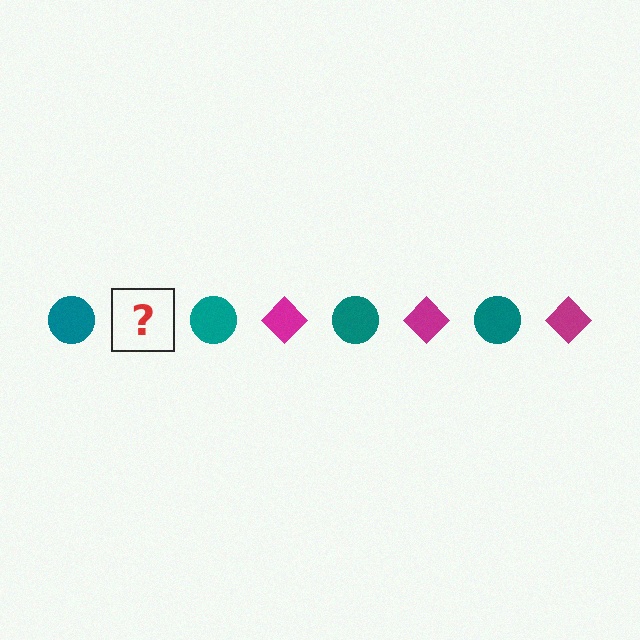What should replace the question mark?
The question mark should be replaced with a magenta diamond.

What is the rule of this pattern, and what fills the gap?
The rule is that the pattern alternates between teal circle and magenta diamond. The gap should be filled with a magenta diamond.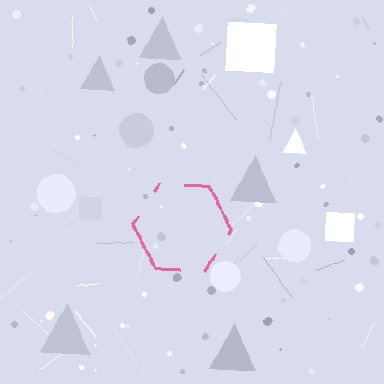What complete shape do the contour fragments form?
The contour fragments form a hexagon.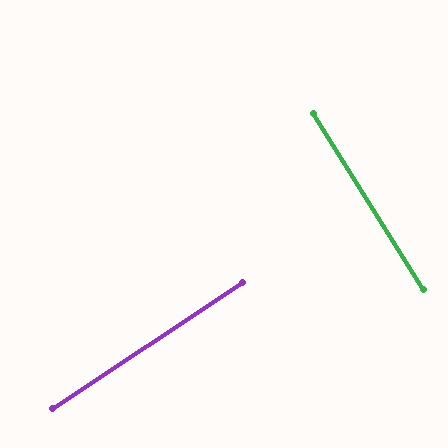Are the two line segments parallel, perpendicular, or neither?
Perpendicular — they meet at approximately 88°.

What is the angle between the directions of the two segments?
Approximately 88 degrees.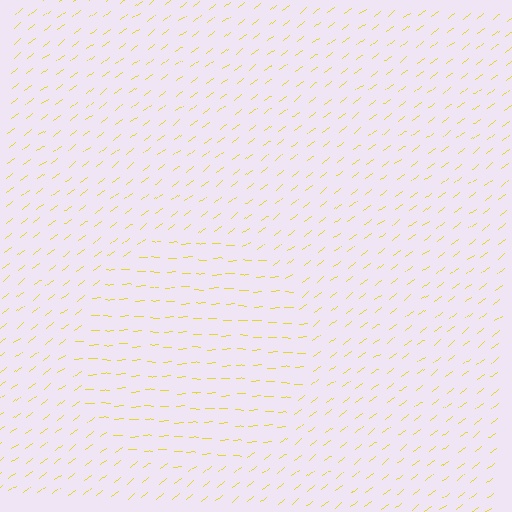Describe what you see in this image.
The image is filled with small yellow line segments. A circle region in the image has lines oriented differently from the surrounding lines, creating a visible texture boundary.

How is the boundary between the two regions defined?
The boundary is defined purely by a change in line orientation (approximately 35 degrees difference). All lines are the same color and thickness.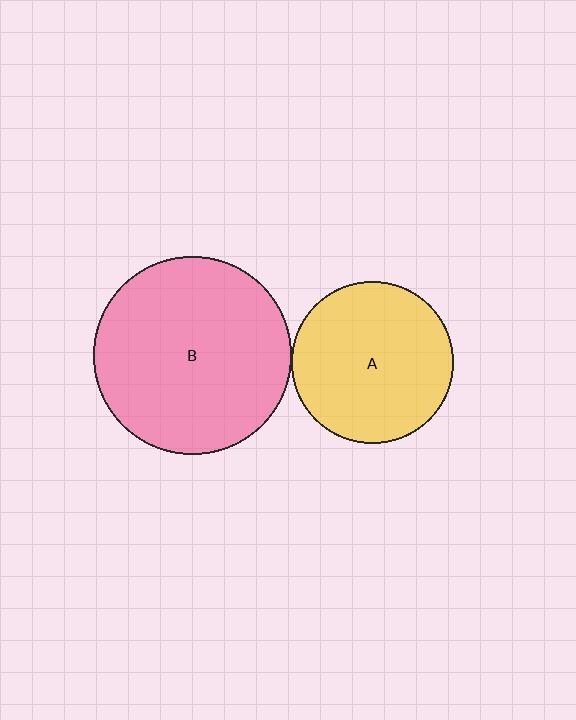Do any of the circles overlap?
No, none of the circles overlap.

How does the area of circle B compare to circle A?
Approximately 1.5 times.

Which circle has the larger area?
Circle B (pink).